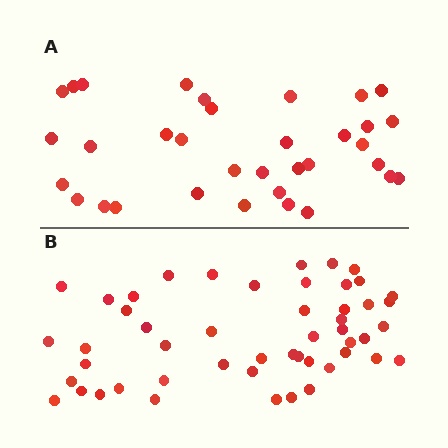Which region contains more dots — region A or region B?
Region B (the bottom region) has more dots.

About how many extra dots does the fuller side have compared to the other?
Region B has approximately 15 more dots than region A.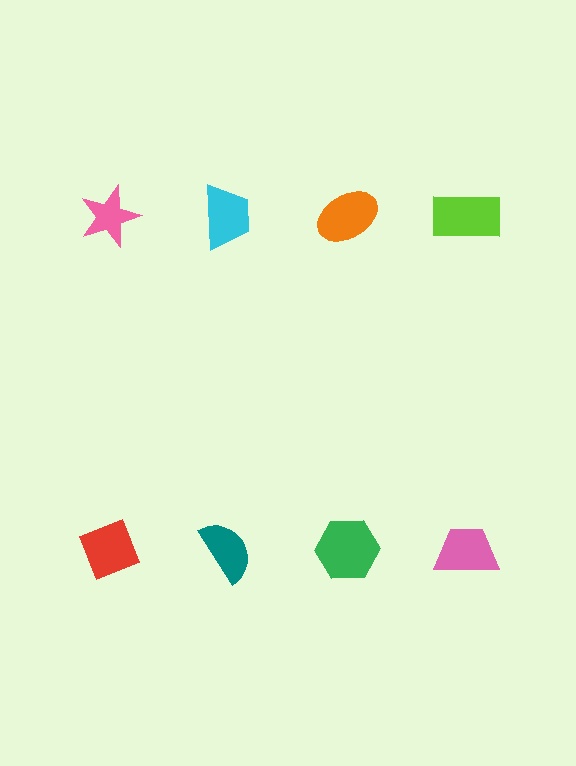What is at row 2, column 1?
A red diamond.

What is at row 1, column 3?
An orange ellipse.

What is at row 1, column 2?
A cyan trapezoid.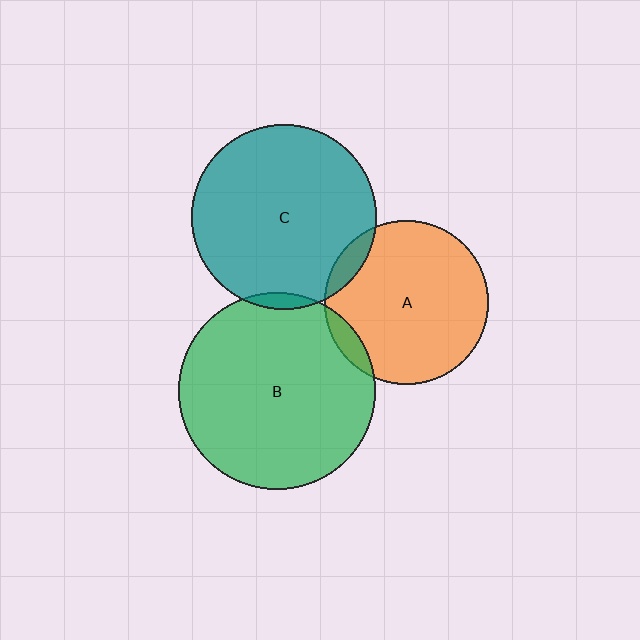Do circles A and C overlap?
Yes.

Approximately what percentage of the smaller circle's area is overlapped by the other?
Approximately 5%.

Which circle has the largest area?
Circle B (green).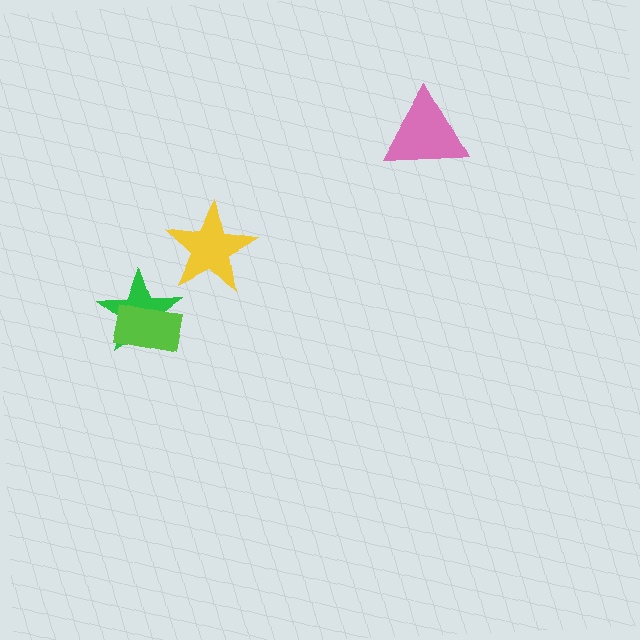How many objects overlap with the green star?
1 object overlaps with the green star.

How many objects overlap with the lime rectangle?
1 object overlaps with the lime rectangle.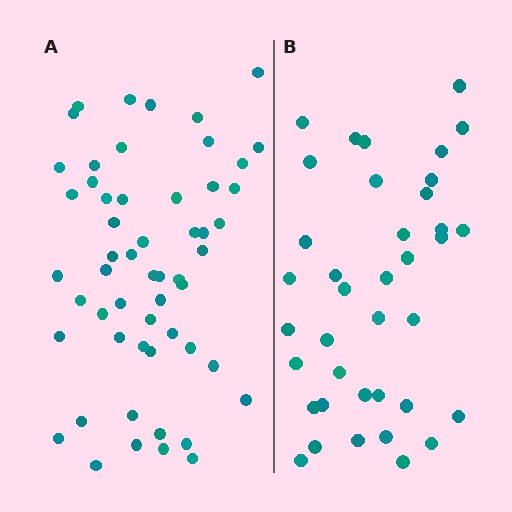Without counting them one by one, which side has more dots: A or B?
Region A (the left region) has more dots.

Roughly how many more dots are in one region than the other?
Region A has approximately 15 more dots than region B.